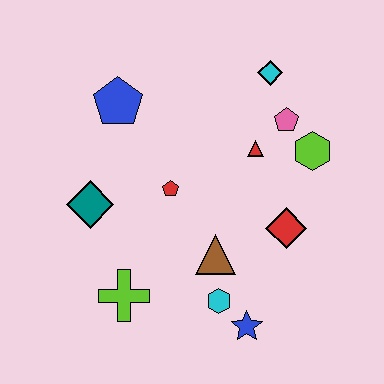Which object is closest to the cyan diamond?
The pink pentagon is closest to the cyan diamond.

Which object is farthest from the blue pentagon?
The blue star is farthest from the blue pentagon.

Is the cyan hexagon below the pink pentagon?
Yes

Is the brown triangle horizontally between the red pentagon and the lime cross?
No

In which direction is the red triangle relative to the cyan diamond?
The red triangle is below the cyan diamond.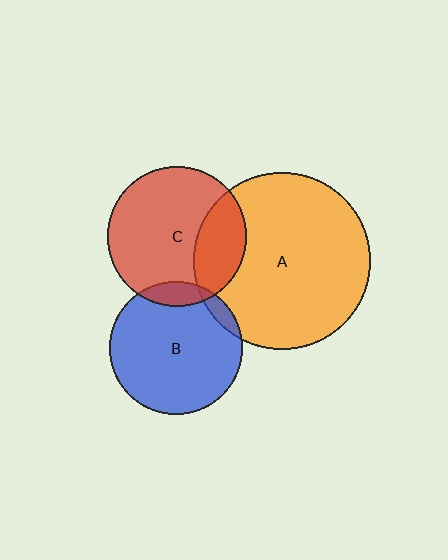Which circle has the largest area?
Circle A (orange).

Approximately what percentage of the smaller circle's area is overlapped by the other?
Approximately 10%.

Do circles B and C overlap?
Yes.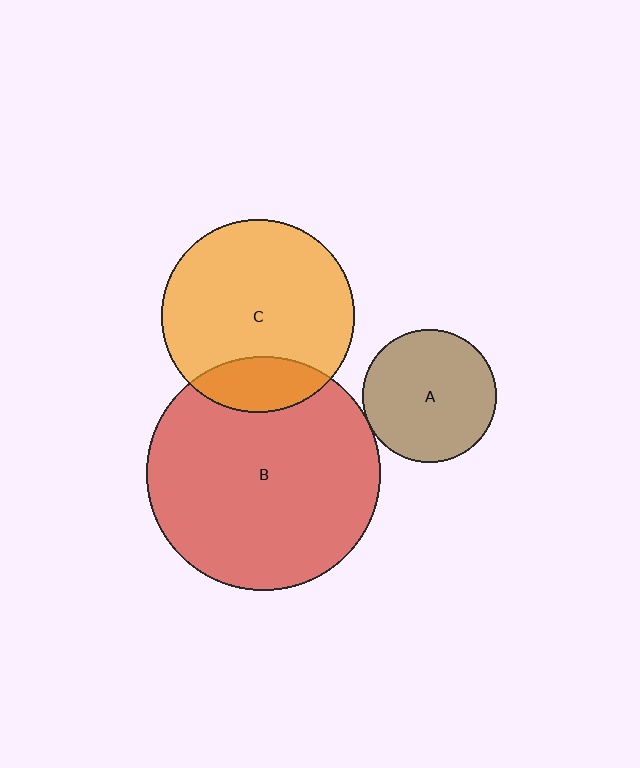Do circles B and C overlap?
Yes.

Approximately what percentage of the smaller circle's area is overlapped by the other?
Approximately 20%.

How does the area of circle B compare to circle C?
Approximately 1.5 times.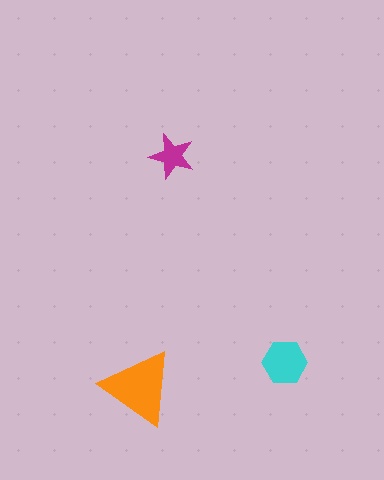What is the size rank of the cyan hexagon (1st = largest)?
2nd.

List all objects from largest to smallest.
The orange triangle, the cyan hexagon, the magenta star.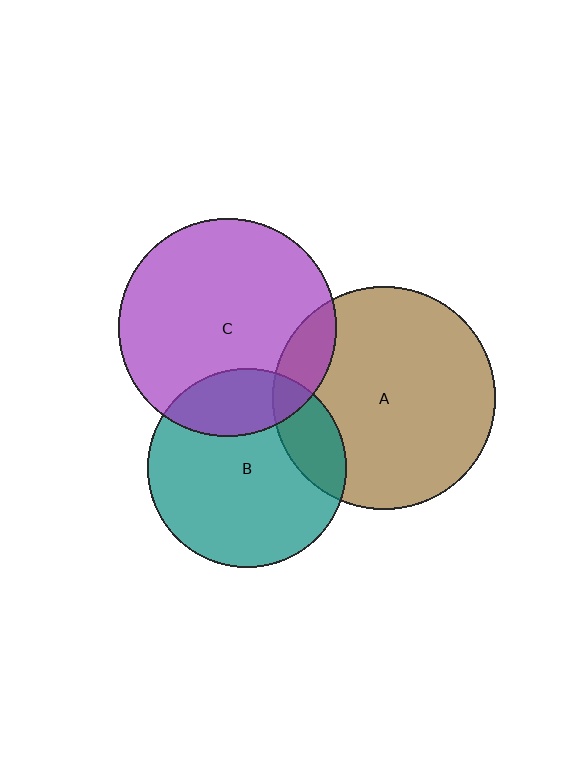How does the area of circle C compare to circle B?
Approximately 1.2 times.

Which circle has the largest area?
Circle A (brown).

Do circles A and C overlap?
Yes.